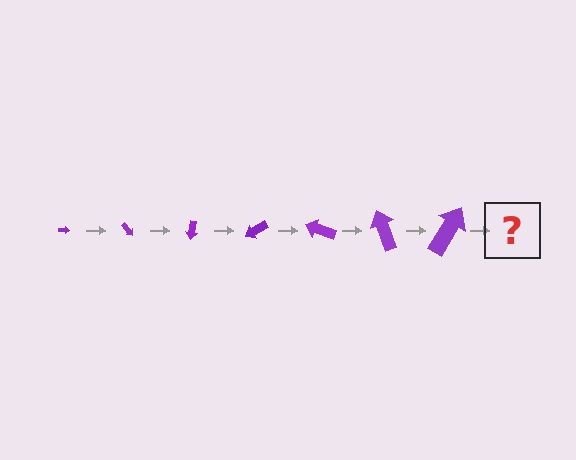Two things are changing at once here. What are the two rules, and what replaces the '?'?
The two rules are that the arrow grows larger each step and it rotates 50 degrees each step. The '?' should be an arrow, larger than the previous one and rotated 350 degrees from the start.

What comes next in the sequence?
The next element should be an arrow, larger than the previous one and rotated 350 degrees from the start.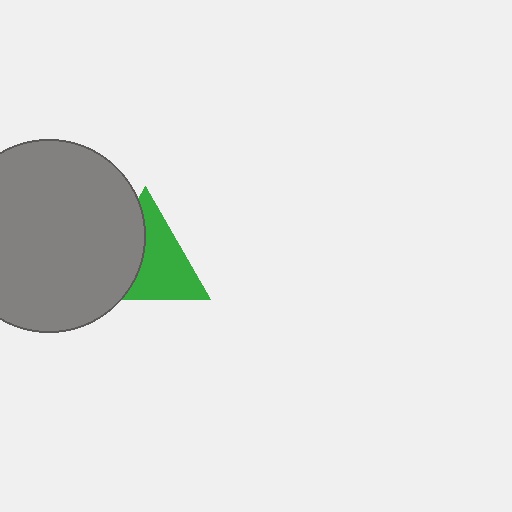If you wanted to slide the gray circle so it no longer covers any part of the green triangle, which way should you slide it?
Slide it left — that is the most direct way to separate the two shapes.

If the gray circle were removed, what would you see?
You would see the complete green triangle.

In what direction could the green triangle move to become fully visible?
The green triangle could move right. That would shift it out from behind the gray circle entirely.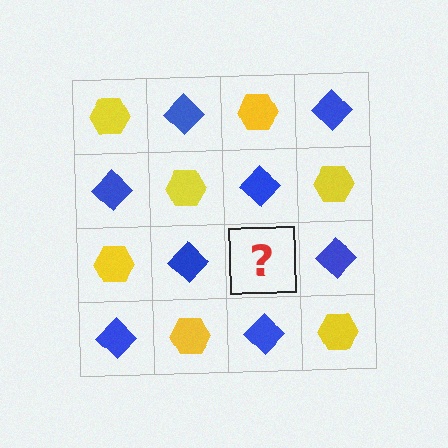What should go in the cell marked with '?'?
The missing cell should contain a yellow hexagon.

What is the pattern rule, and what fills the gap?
The rule is that it alternates yellow hexagon and blue diamond in a checkerboard pattern. The gap should be filled with a yellow hexagon.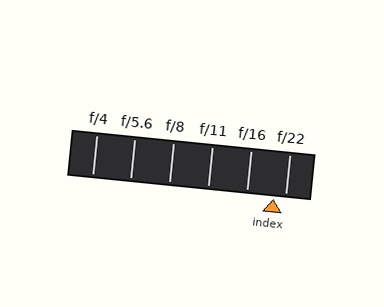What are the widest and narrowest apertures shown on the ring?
The widest aperture shown is f/4 and the narrowest is f/22.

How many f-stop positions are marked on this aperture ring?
There are 6 f-stop positions marked.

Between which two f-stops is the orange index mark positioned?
The index mark is between f/16 and f/22.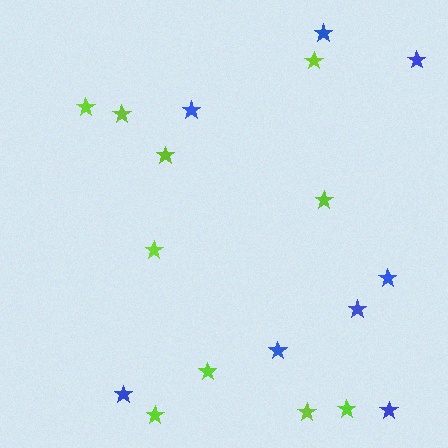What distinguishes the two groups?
There are 2 groups: one group of blue stars (8) and one group of lime stars (10).